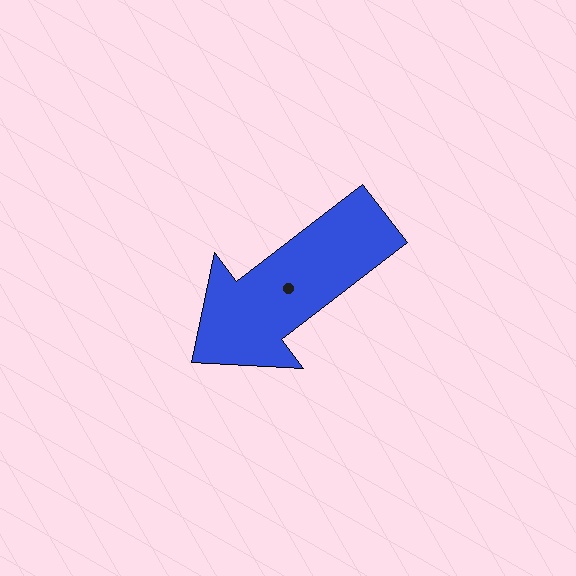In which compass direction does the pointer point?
Southwest.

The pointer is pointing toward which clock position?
Roughly 8 o'clock.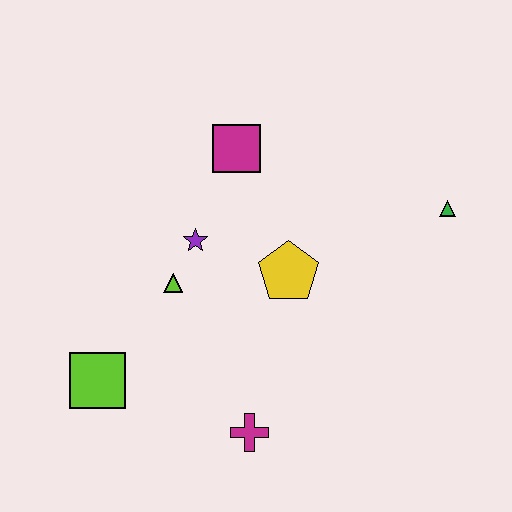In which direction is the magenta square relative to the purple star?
The magenta square is above the purple star.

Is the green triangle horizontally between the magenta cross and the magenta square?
No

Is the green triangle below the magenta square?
Yes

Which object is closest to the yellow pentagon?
The purple star is closest to the yellow pentagon.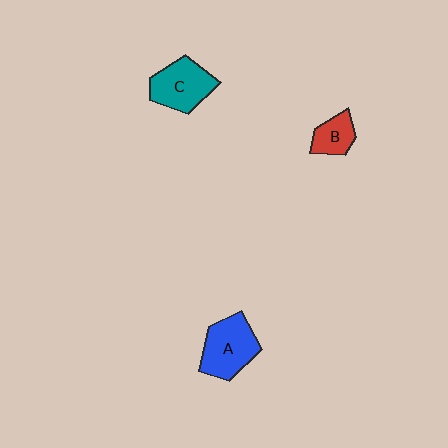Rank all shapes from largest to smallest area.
From largest to smallest: A (blue), C (teal), B (red).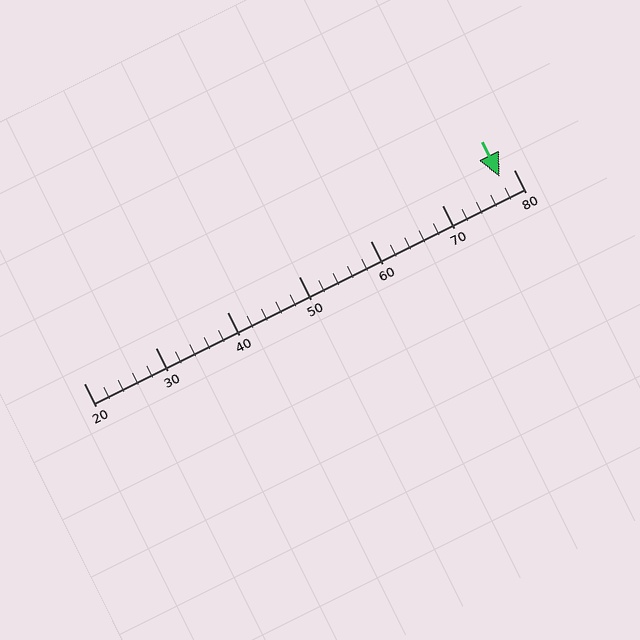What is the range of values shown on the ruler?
The ruler shows values from 20 to 80.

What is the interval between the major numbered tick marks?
The major tick marks are spaced 10 units apart.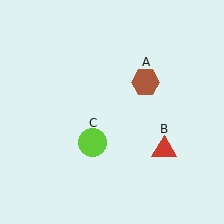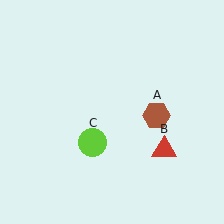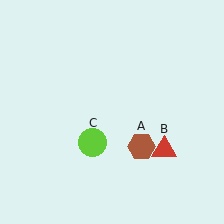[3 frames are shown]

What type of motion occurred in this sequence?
The brown hexagon (object A) rotated clockwise around the center of the scene.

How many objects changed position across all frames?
1 object changed position: brown hexagon (object A).